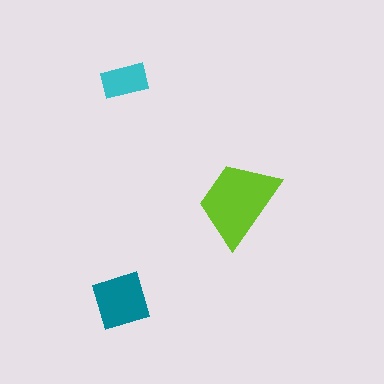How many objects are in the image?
There are 3 objects in the image.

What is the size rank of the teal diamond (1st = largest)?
2nd.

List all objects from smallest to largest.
The cyan rectangle, the teal diamond, the lime trapezoid.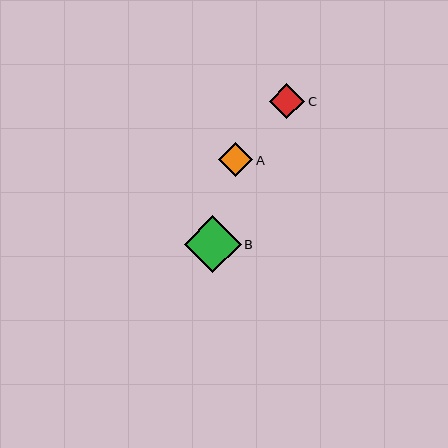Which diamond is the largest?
Diamond B is the largest with a size of approximately 57 pixels.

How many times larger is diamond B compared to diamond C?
Diamond B is approximately 1.6 times the size of diamond C.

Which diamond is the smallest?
Diamond A is the smallest with a size of approximately 34 pixels.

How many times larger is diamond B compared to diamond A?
Diamond B is approximately 1.7 times the size of diamond A.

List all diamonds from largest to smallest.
From largest to smallest: B, C, A.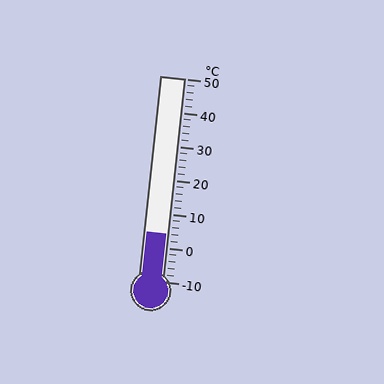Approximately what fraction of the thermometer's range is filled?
The thermometer is filled to approximately 25% of its range.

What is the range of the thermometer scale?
The thermometer scale ranges from -10°C to 50°C.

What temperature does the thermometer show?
The thermometer shows approximately 4°C.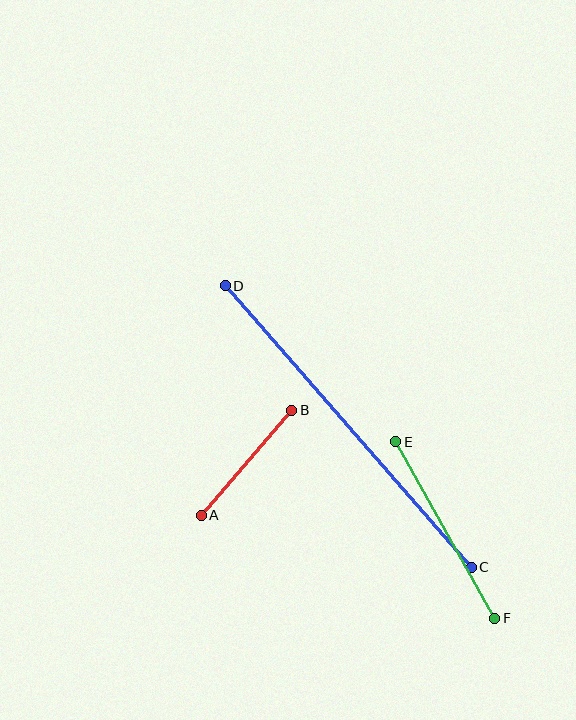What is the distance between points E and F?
The distance is approximately 202 pixels.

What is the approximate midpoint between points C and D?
The midpoint is at approximately (348, 426) pixels.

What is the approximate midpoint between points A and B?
The midpoint is at approximately (246, 463) pixels.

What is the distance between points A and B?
The distance is approximately 139 pixels.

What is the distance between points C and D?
The distance is approximately 374 pixels.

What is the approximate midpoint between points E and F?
The midpoint is at approximately (445, 530) pixels.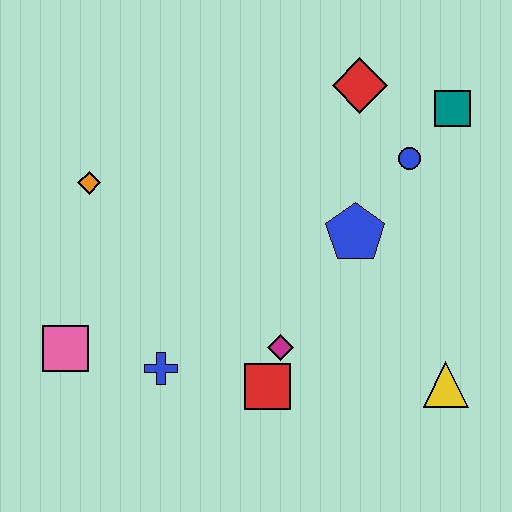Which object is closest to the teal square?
The blue circle is closest to the teal square.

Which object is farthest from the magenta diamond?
The teal square is farthest from the magenta diamond.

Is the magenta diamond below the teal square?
Yes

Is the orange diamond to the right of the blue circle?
No